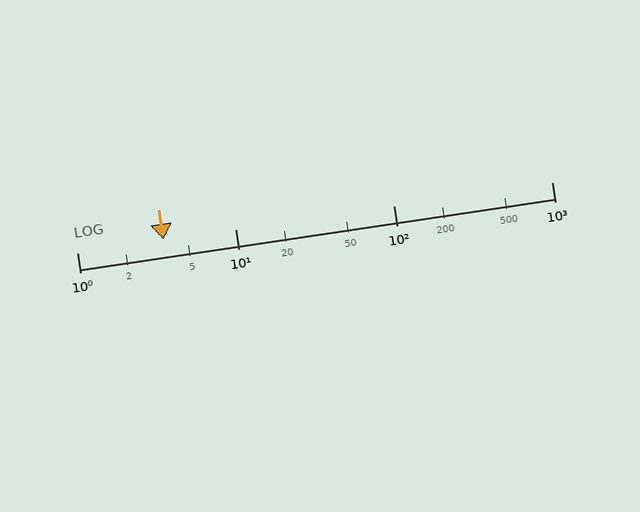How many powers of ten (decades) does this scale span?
The scale spans 3 decades, from 1 to 1000.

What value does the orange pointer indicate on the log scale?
The pointer indicates approximately 3.5.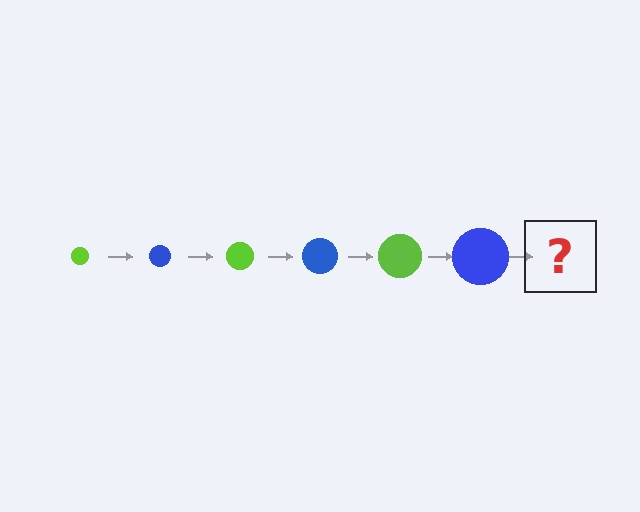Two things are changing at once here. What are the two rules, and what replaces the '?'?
The two rules are that the circle grows larger each step and the color cycles through lime and blue. The '?' should be a lime circle, larger than the previous one.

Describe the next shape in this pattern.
It should be a lime circle, larger than the previous one.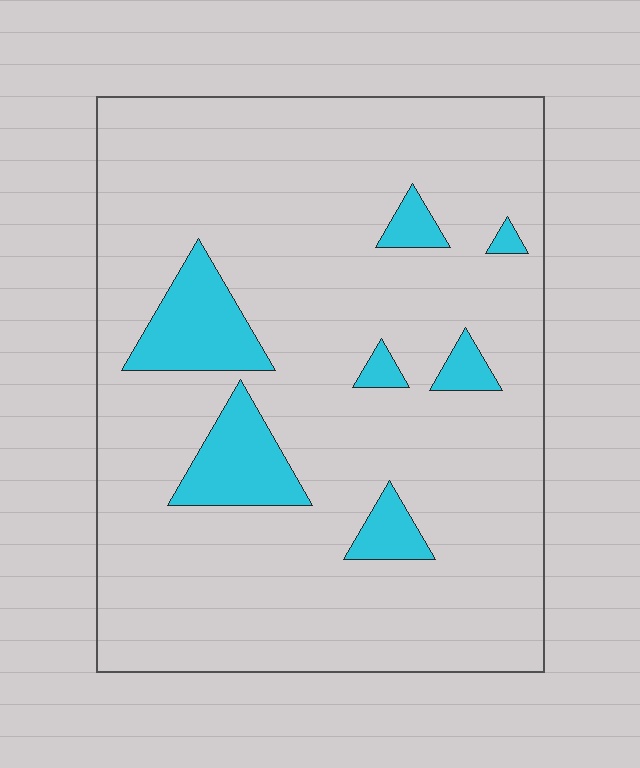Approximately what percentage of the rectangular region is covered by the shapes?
Approximately 10%.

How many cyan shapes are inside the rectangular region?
7.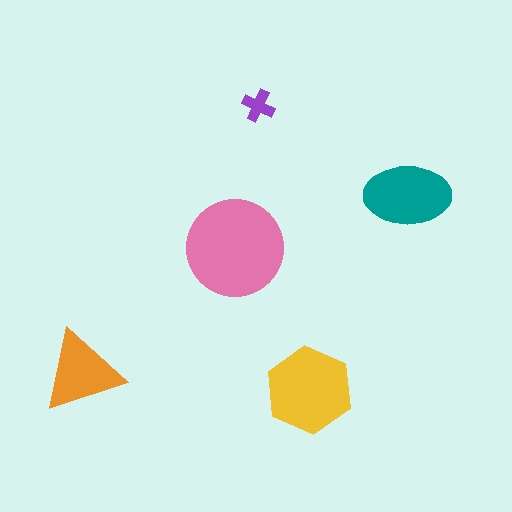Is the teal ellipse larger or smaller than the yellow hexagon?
Smaller.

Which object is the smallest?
The purple cross.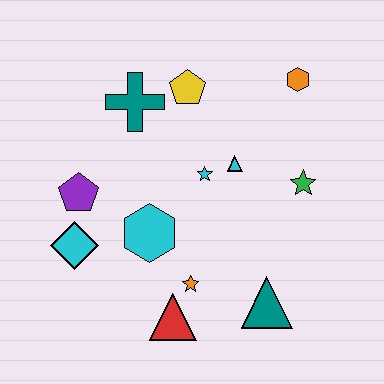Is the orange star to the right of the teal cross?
Yes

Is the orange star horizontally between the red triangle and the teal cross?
No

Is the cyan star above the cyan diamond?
Yes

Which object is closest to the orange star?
The red triangle is closest to the orange star.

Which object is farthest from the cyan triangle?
The cyan diamond is farthest from the cyan triangle.